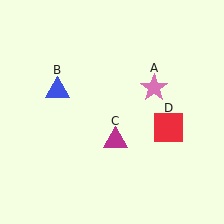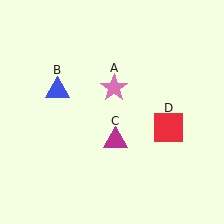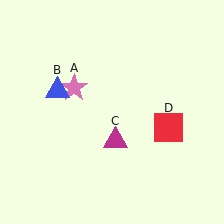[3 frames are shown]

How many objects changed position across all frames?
1 object changed position: pink star (object A).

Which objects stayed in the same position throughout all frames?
Blue triangle (object B) and magenta triangle (object C) and red square (object D) remained stationary.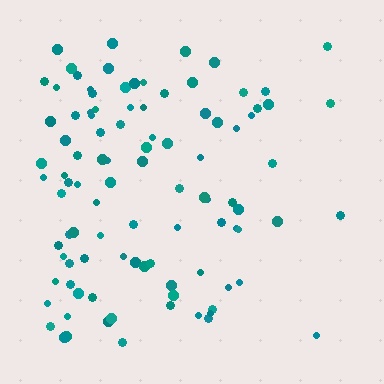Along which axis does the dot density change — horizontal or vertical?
Horizontal.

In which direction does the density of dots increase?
From right to left, with the left side densest.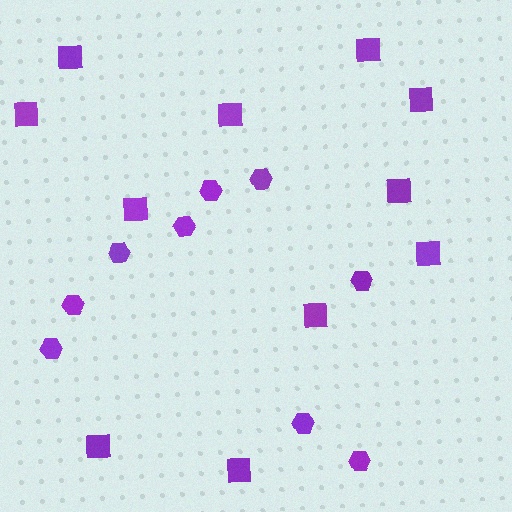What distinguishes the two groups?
There are 2 groups: one group of hexagons (9) and one group of squares (11).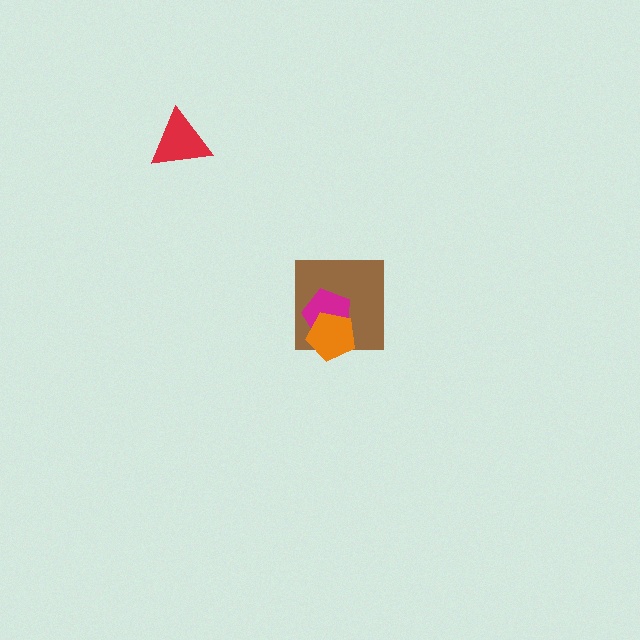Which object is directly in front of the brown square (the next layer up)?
The magenta pentagon is directly in front of the brown square.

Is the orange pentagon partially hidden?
No, no other shape covers it.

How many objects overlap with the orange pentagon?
2 objects overlap with the orange pentagon.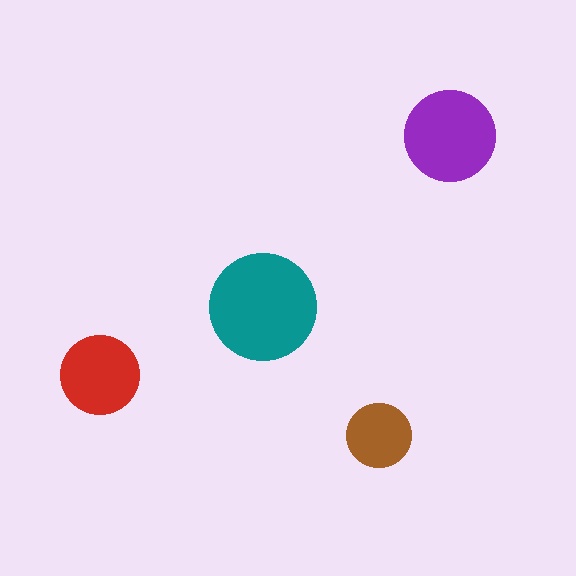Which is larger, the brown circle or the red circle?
The red one.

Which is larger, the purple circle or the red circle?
The purple one.